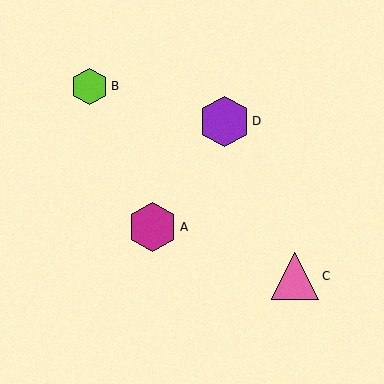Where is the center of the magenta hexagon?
The center of the magenta hexagon is at (153, 227).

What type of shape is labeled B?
Shape B is a lime hexagon.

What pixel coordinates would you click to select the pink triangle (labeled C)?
Click at (295, 276) to select the pink triangle C.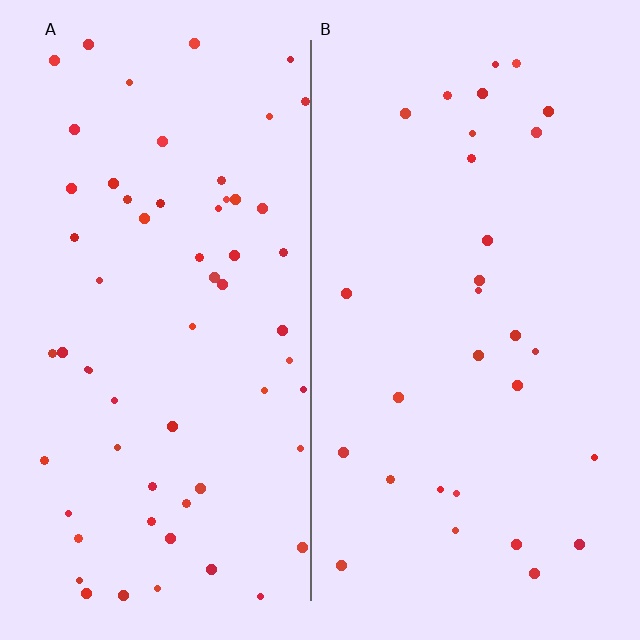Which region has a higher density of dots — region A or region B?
A (the left).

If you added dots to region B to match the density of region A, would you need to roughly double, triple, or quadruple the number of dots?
Approximately double.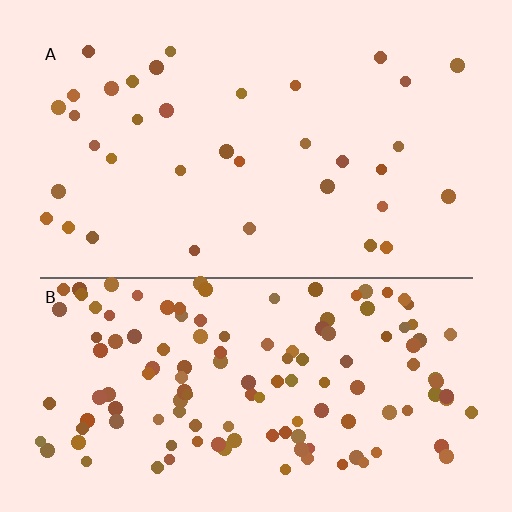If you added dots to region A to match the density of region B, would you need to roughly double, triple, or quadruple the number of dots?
Approximately quadruple.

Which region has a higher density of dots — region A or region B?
B (the bottom).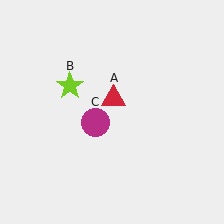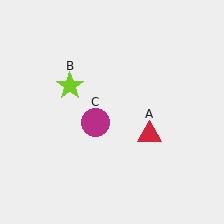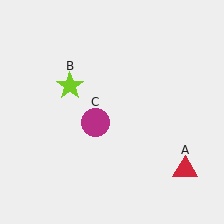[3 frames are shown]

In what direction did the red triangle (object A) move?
The red triangle (object A) moved down and to the right.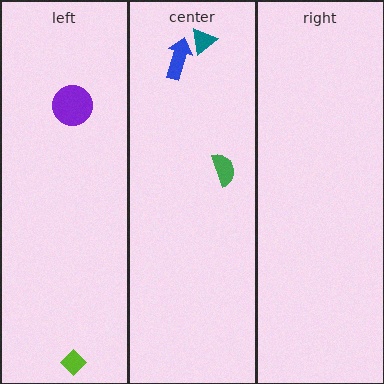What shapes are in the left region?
The purple circle, the lime diamond.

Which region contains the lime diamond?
The left region.